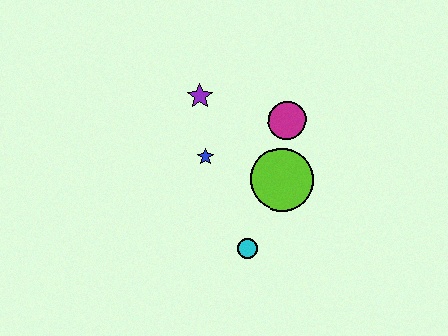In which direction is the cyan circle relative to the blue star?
The cyan circle is below the blue star.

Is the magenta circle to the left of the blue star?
No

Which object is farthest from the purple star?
The cyan circle is farthest from the purple star.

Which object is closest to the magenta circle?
The lime circle is closest to the magenta circle.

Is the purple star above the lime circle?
Yes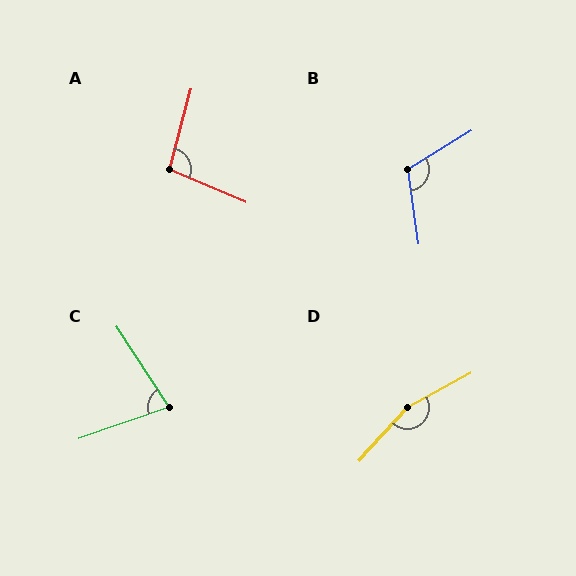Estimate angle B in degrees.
Approximately 114 degrees.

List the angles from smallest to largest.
C (76°), A (99°), B (114°), D (160°).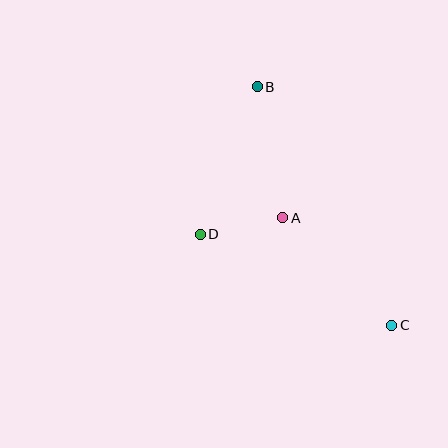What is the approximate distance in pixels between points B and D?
The distance between B and D is approximately 158 pixels.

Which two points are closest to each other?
Points A and D are closest to each other.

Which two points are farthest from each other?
Points B and C are farthest from each other.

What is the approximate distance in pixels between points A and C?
The distance between A and C is approximately 153 pixels.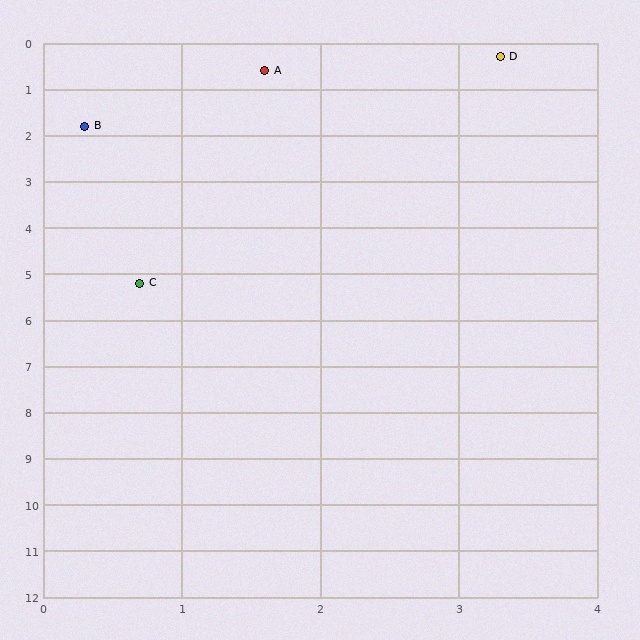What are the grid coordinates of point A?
Point A is at approximately (1.6, 0.6).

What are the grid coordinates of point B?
Point B is at approximately (0.3, 1.8).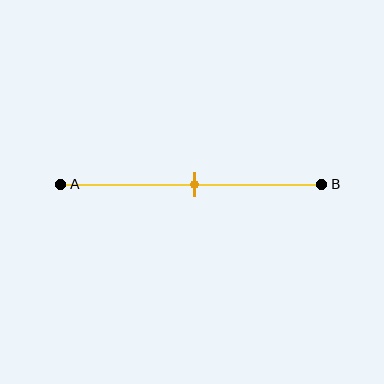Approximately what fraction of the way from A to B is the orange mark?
The orange mark is approximately 50% of the way from A to B.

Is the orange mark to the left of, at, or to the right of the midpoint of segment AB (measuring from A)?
The orange mark is approximately at the midpoint of segment AB.